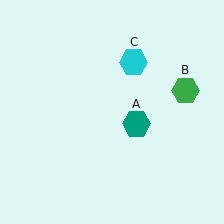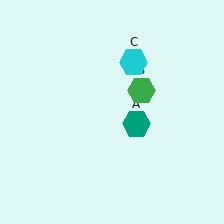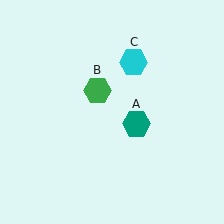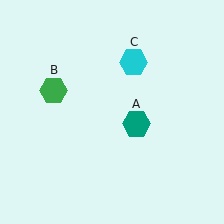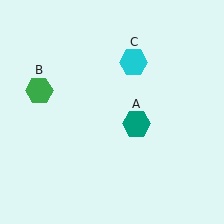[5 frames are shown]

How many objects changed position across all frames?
1 object changed position: green hexagon (object B).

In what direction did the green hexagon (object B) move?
The green hexagon (object B) moved left.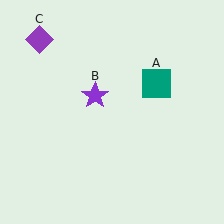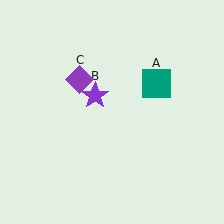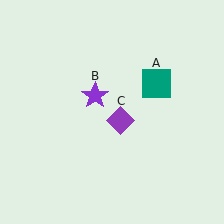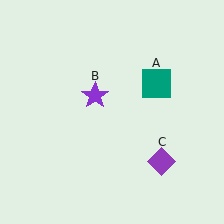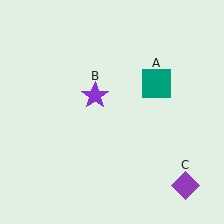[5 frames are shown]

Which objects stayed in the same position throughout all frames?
Teal square (object A) and purple star (object B) remained stationary.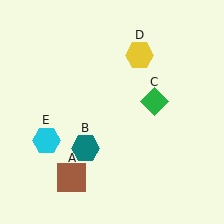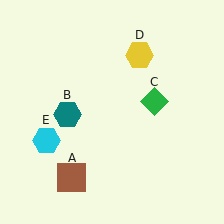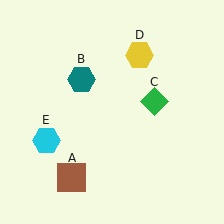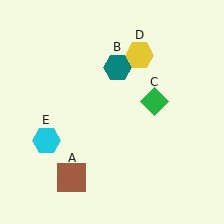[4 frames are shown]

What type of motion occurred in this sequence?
The teal hexagon (object B) rotated clockwise around the center of the scene.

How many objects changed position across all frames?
1 object changed position: teal hexagon (object B).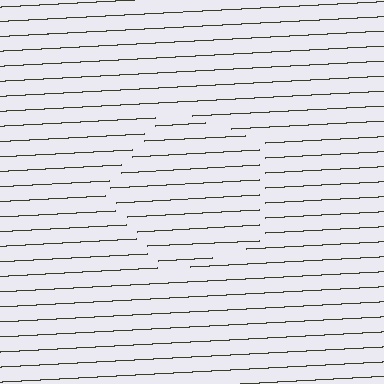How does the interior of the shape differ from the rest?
The interior of the shape contains the same grating, shifted by half a period — the contour is defined by the phase discontinuity where line-ends from the inner and outer gratings abut.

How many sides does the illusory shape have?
5 sides — the line-ends trace a pentagon.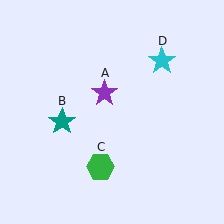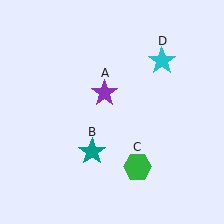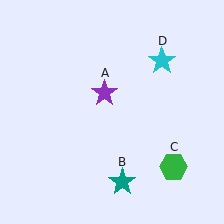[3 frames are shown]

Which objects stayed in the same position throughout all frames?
Purple star (object A) and cyan star (object D) remained stationary.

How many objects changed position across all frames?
2 objects changed position: teal star (object B), green hexagon (object C).